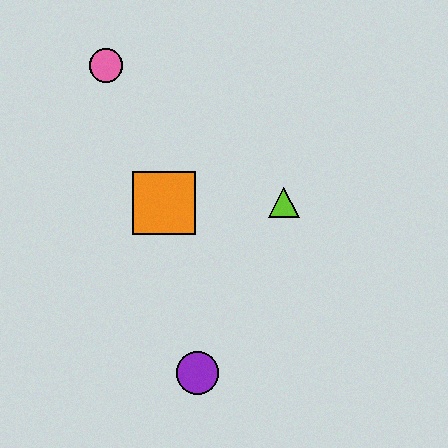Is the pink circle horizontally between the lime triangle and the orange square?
No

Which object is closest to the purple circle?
The orange square is closest to the purple circle.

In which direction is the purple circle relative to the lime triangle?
The purple circle is below the lime triangle.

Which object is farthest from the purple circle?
The pink circle is farthest from the purple circle.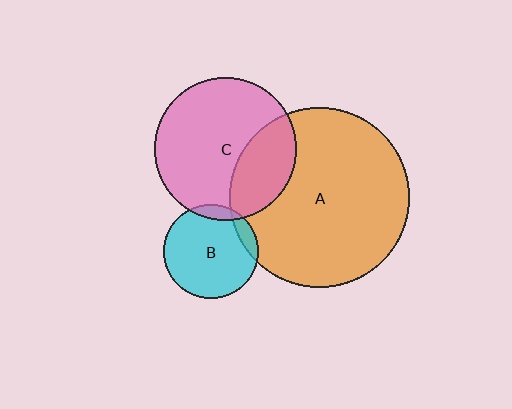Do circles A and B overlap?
Yes.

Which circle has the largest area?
Circle A (orange).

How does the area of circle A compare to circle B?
Approximately 3.6 times.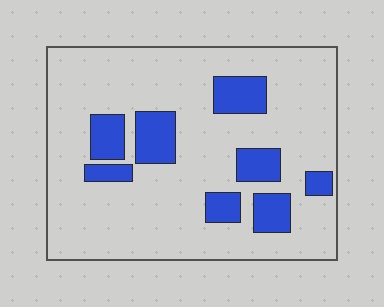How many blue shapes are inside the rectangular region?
8.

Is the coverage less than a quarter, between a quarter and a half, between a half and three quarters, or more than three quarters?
Less than a quarter.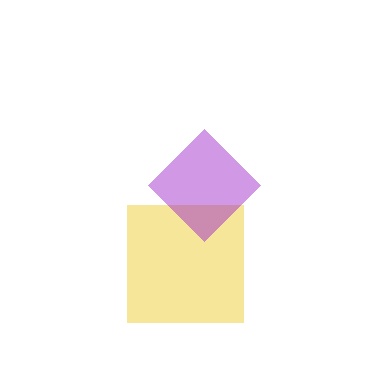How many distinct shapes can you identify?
There are 2 distinct shapes: a yellow square, a purple diamond.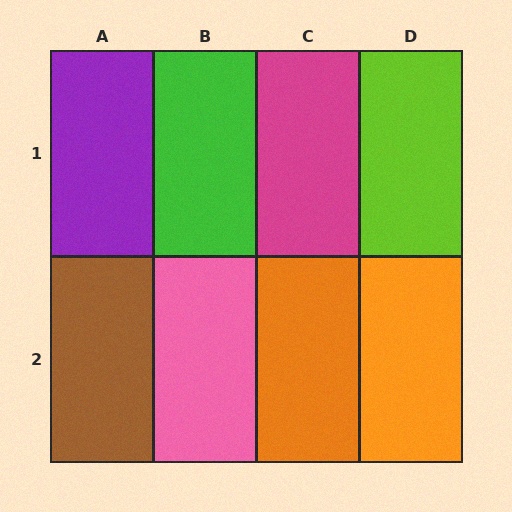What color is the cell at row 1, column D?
Lime.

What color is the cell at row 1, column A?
Purple.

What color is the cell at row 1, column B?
Green.